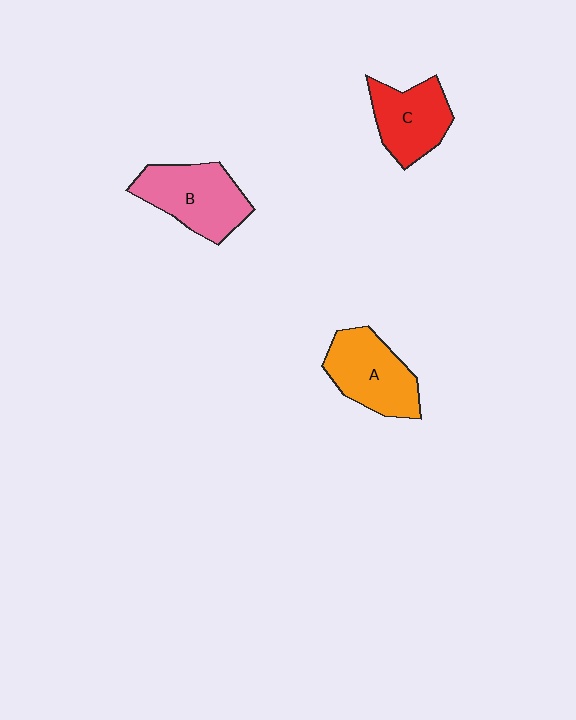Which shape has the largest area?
Shape B (pink).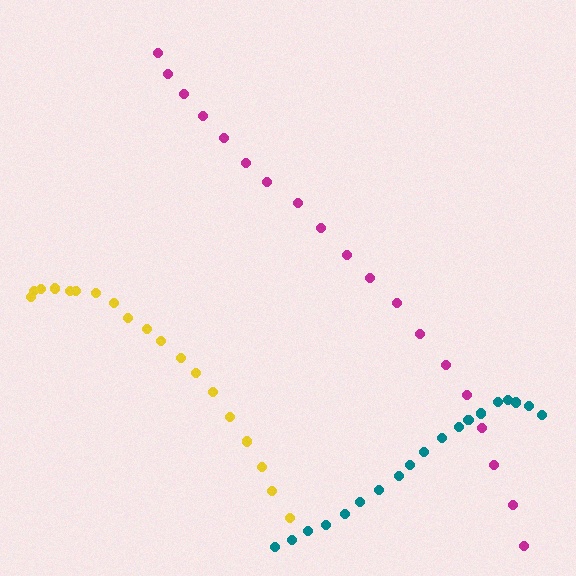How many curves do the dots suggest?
There are 3 distinct paths.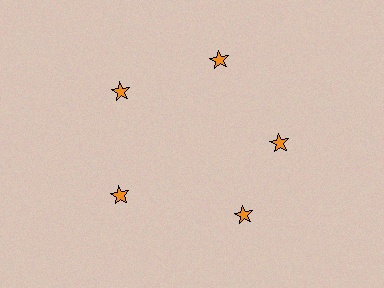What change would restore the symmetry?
The symmetry would be restored by rotating it back into even spacing with its neighbors so that all 5 stars sit at equal angles and equal distance from the center.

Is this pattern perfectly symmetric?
No. The 5 orange stars are arranged in a ring, but one element near the 5 o'clock position is rotated out of alignment along the ring, breaking the 5-fold rotational symmetry.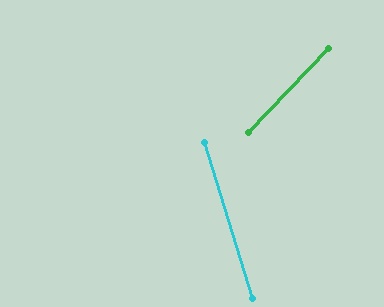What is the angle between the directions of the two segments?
Approximately 61 degrees.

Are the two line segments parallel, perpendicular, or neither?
Neither parallel nor perpendicular — they differ by about 61°.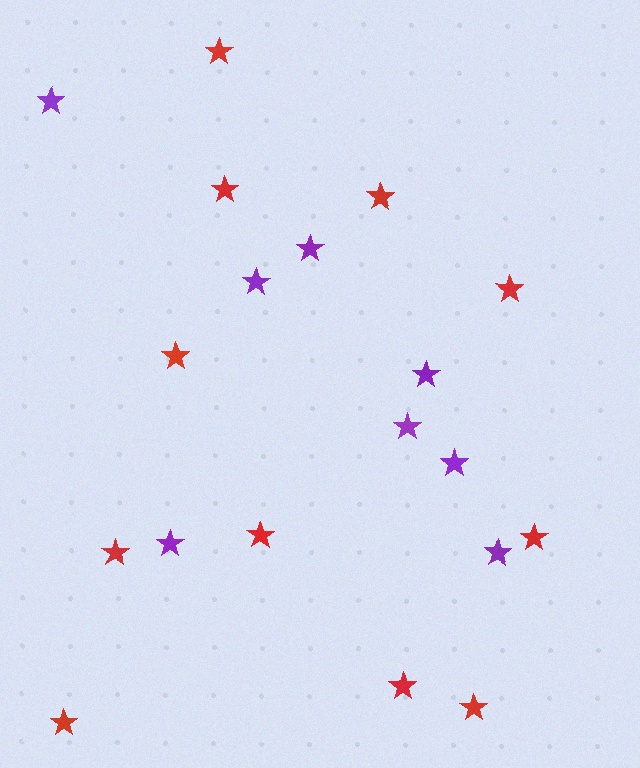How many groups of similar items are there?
There are 2 groups: one group of purple stars (8) and one group of red stars (11).